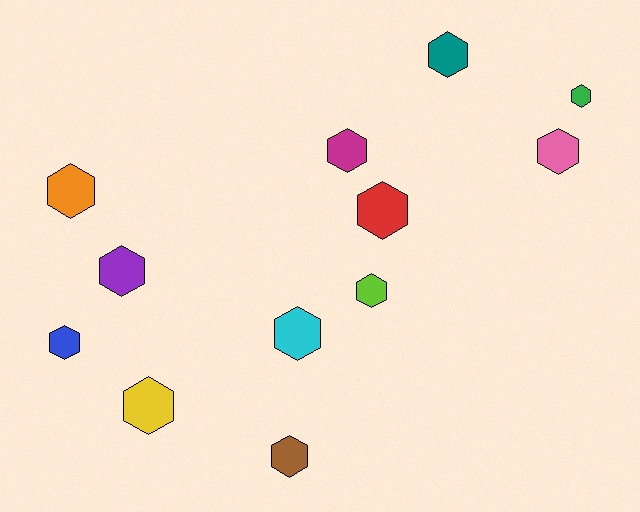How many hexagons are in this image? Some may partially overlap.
There are 12 hexagons.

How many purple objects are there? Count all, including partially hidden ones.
There is 1 purple object.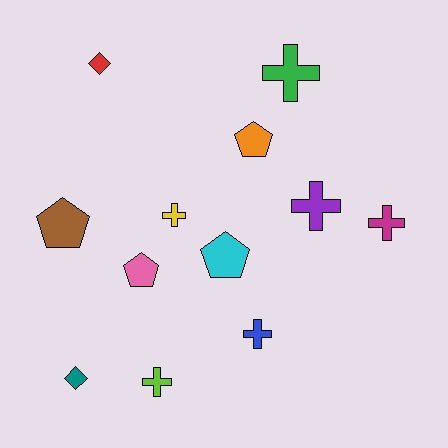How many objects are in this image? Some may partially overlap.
There are 12 objects.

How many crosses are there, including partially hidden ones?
There are 6 crosses.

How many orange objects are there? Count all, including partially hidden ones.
There is 1 orange object.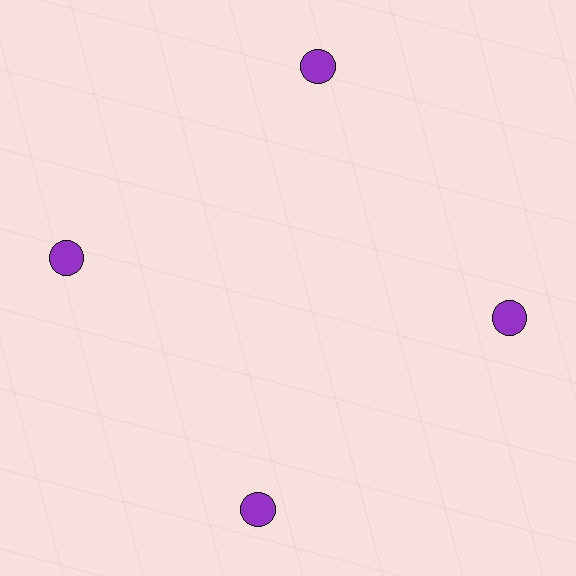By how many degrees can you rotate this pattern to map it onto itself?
The pattern maps onto itself every 90 degrees of rotation.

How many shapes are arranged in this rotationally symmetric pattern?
There are 4 shapes, arranged in 4 groups of 1.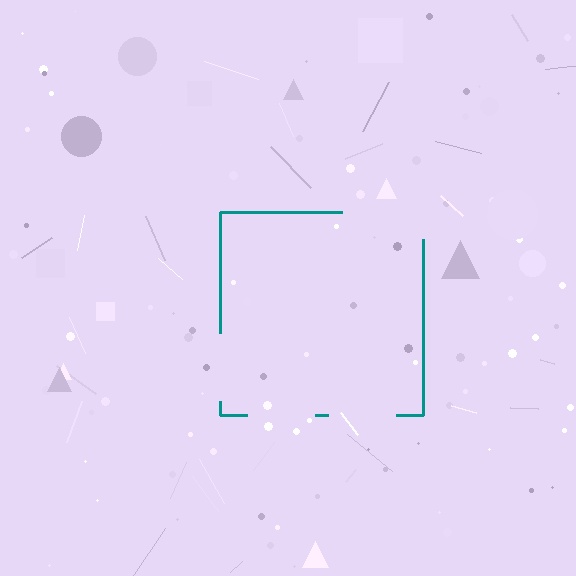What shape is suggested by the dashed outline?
The dashed outline suggests a square.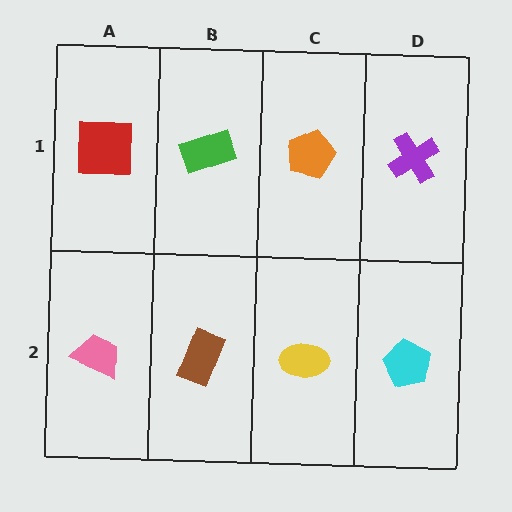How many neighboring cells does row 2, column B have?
3.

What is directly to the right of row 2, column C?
A cyan pentagon.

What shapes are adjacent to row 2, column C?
An orange pentagon (row 1, column C), a brown rectangle (row 2, column B), a cyan pentagon (row 2, column D).